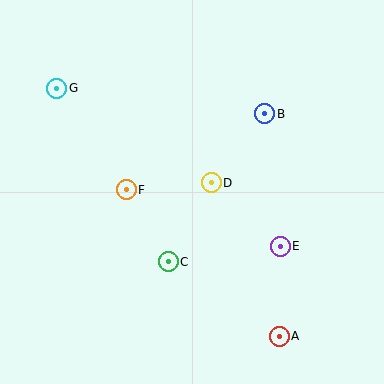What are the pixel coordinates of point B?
Point B is at (265, 114).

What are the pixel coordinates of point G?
Point G is at (57, 88).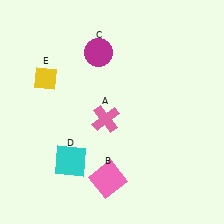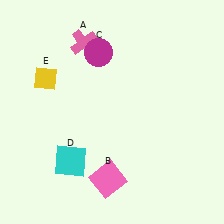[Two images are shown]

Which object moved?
The pink cross (A) moved up.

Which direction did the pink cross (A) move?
The pink cross (A) moved up.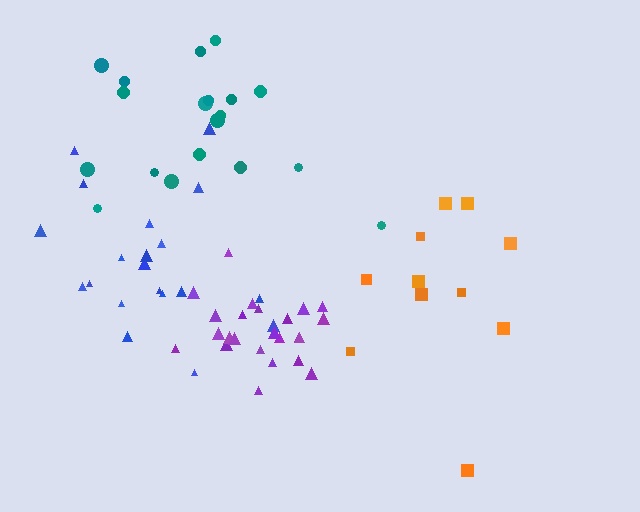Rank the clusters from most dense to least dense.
purple, blue, teal, orange.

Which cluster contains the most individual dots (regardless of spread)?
Purple (24).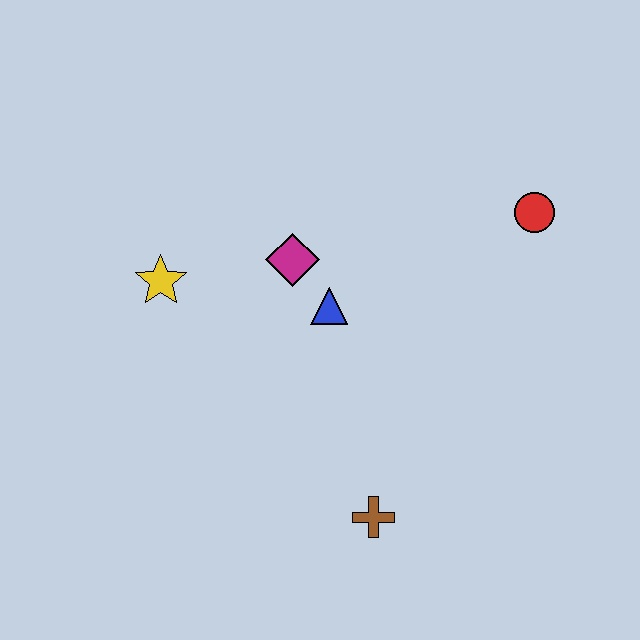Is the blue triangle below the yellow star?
Yes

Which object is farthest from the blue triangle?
The red circle is farthest from the blue triangle.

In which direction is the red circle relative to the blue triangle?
The red circle is to the right of the blue triangle.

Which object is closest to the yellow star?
The magenta diamond is closest to the yellow star.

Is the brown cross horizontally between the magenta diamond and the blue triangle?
No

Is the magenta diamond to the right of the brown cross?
No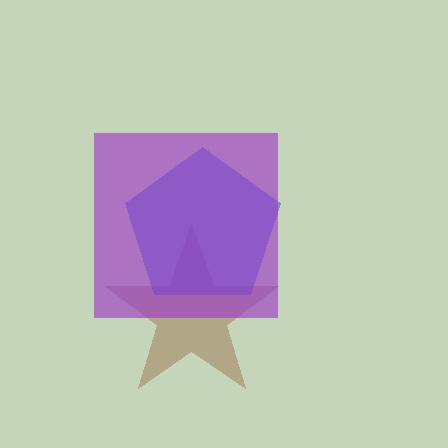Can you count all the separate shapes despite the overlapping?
Yes, there are 3 separate shapes.